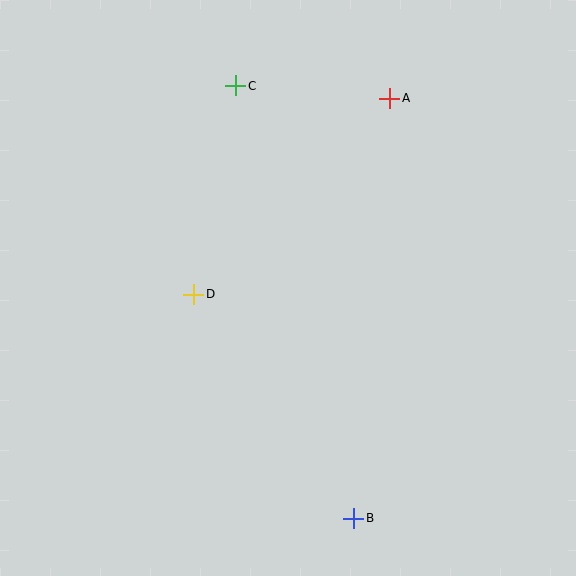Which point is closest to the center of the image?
Point D at (194, 294) is closest to the center.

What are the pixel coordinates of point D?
Point D is at (194, 294).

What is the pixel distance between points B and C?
The distance between B and C is 448 pixels.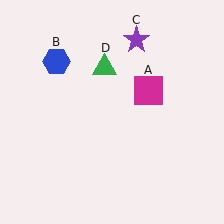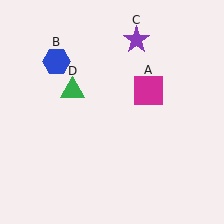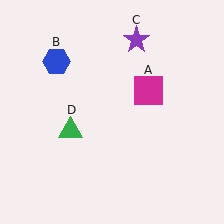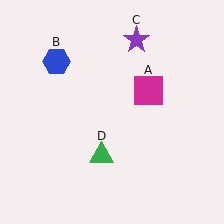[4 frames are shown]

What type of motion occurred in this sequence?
The green triangle (object D) rotated counterclockwise around the center of the scene.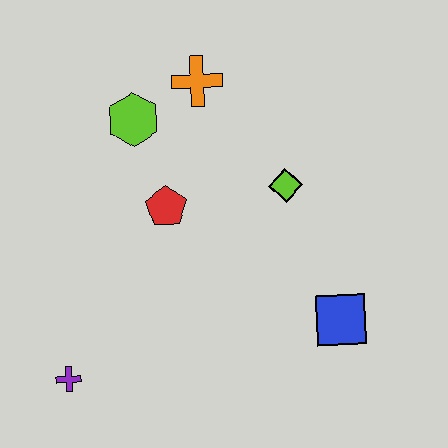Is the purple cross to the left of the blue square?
Yes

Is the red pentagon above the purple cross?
Yes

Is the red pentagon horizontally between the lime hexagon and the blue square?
Yes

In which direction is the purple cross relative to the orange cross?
The purple cross is below the orange cross.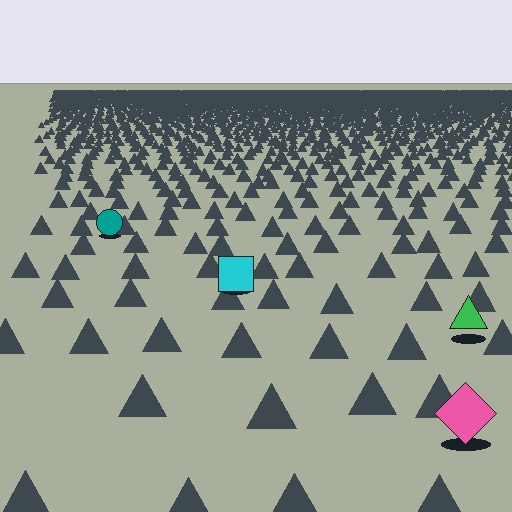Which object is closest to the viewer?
The pink diamond is closest. The texture marks near it are larger and more spread out.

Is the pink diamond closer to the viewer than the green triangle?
Yes. The pink diamond is closer — you can tell from the texture gradient: the ground texture is coarser near it.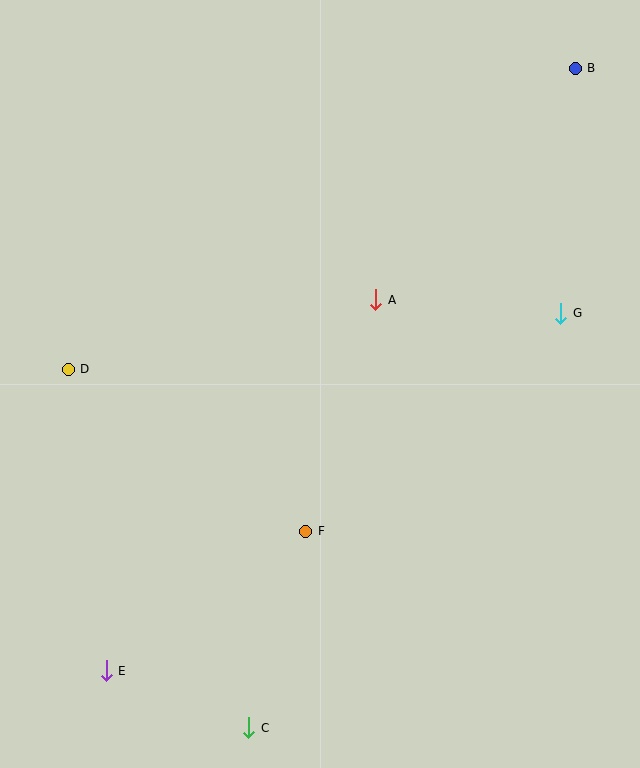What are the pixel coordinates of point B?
Point B is at (575, 68).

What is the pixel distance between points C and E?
The distance between C and E is 154 pixels.